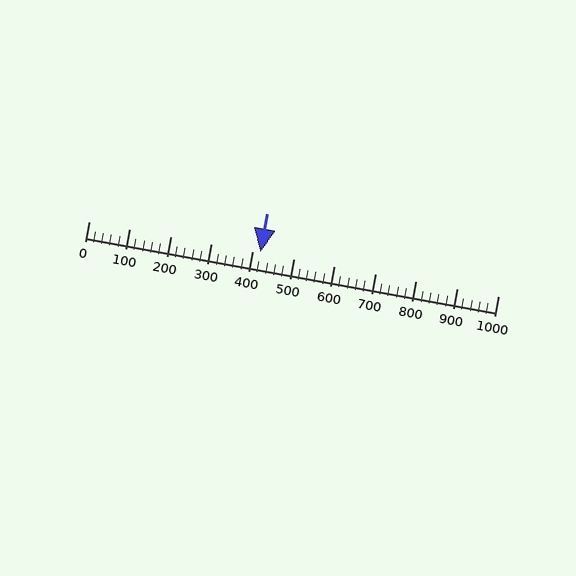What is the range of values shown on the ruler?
The ruler shows values from 0 to 1000.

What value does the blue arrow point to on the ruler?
The blue arrow points to approximately 420.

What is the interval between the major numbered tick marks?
The major tick marks are spaced 100 units apart.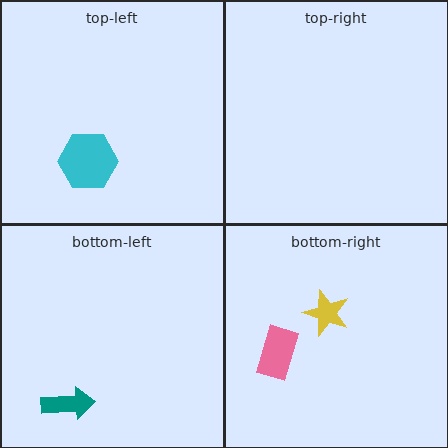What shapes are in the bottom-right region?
The yellow star, the pink rectangle.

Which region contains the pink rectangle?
The bottom-right region.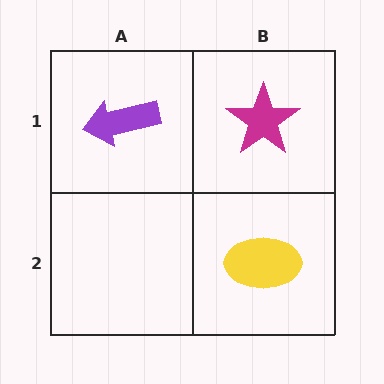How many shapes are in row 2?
1 shape.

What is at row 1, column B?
A magenta star.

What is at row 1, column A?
A purple arrow.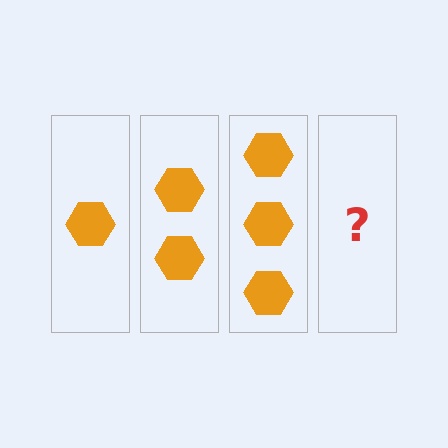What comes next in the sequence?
The next element should be 4 hexagons.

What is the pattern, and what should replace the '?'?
The pattern is that each step adds one more hexagon. The '?' should be 4 hexagons.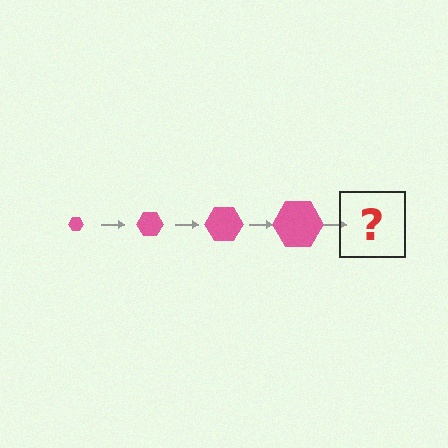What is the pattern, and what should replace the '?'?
The pattern is that the hexagon gets progressively larger each step. The '?' should be a pink hexagon, larger than the previous one.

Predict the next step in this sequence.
The next step is a pink hexagon, larger than the previous one.